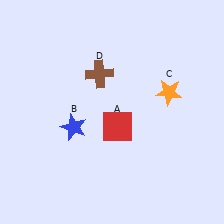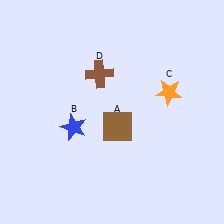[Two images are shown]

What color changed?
The square (A) changed from red in Image 1 to brown in Image 2.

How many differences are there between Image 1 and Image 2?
There is 1 difference between the two images.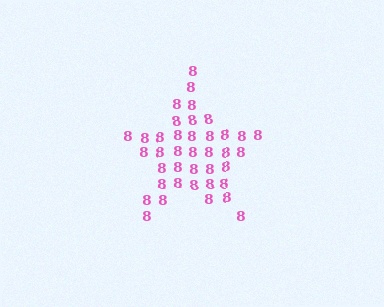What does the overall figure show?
The overall figure shows a star.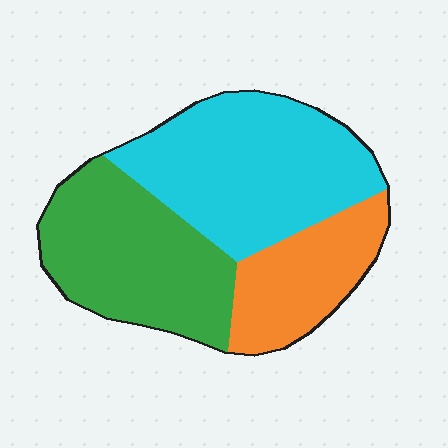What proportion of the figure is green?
Green takes up about three eighths (3/8) of the figure.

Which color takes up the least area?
Orange, at roughly 20%.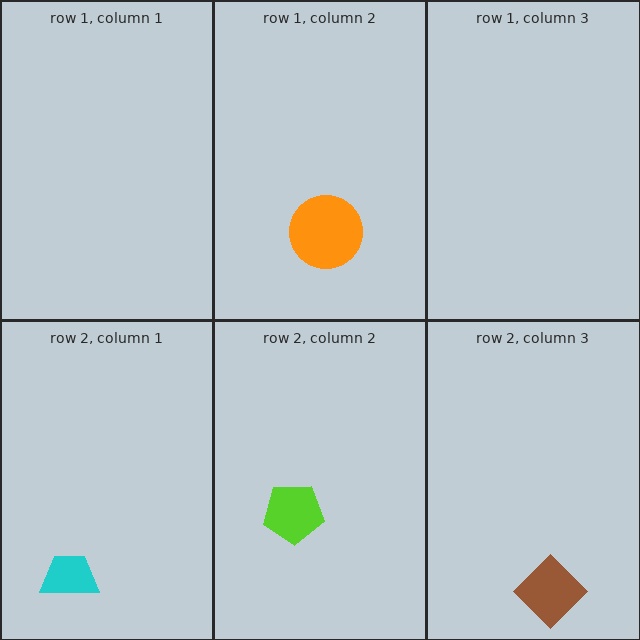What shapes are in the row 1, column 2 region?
The orange circle.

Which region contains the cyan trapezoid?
The row 2, column 1 region.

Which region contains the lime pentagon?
The row 2, column 2 region.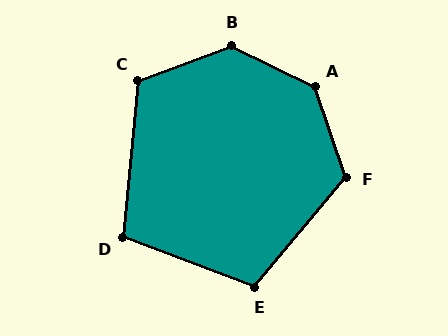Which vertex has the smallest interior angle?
D, at approximately 105 degrees.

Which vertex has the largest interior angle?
A, at approximately 134 degrees.